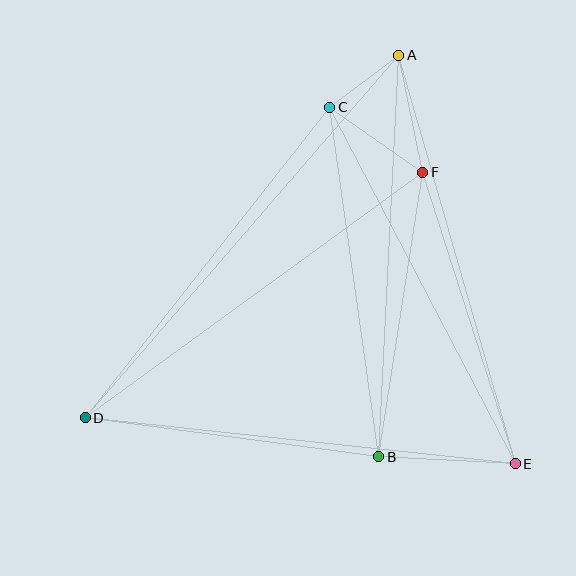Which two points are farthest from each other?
Points A and D are farthest from each other.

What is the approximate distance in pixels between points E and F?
The distance between E and F is approximately 306 pixels.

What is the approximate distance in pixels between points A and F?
The distance between A and F is approximately 120 pixels.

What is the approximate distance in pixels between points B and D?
The distance between B and D is approximately 296 pixels.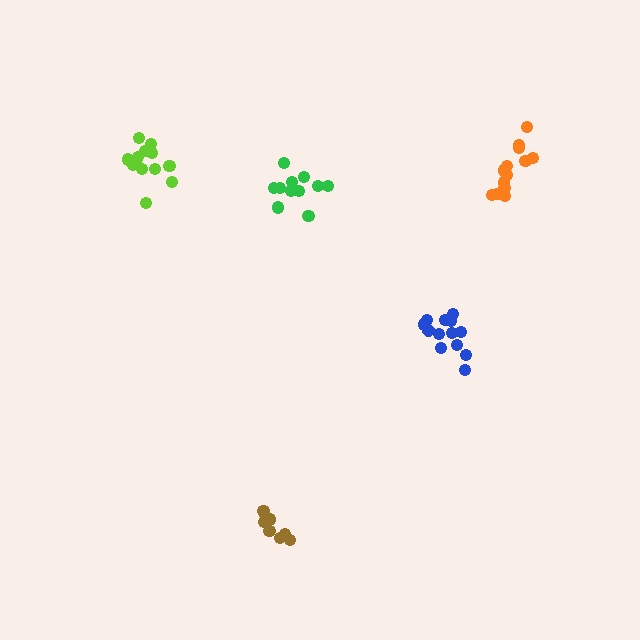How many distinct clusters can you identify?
There are 5 distinct clusters.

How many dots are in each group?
Group 1: 14 dots, Group 2: 11 dots, Group 3: 8 dots, Group 4: 13 dots, Group 5: 14 dots (60 total).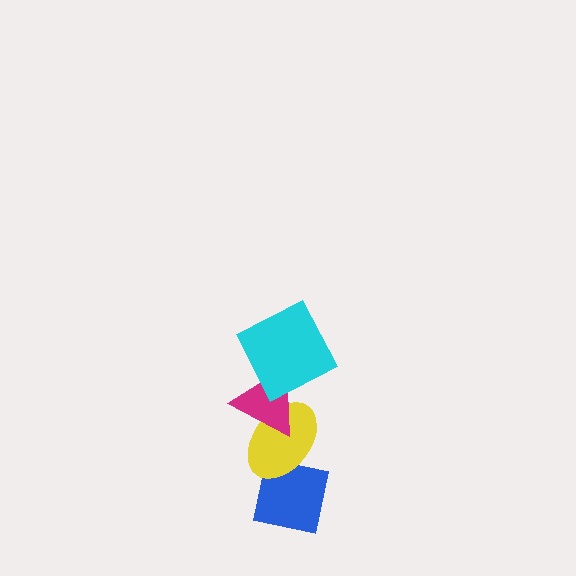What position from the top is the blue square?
The blue square is 4th from the top.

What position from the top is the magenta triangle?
The magenta triangle is 2nd from the top.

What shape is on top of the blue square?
The yellow ellipse is on top of the blue square.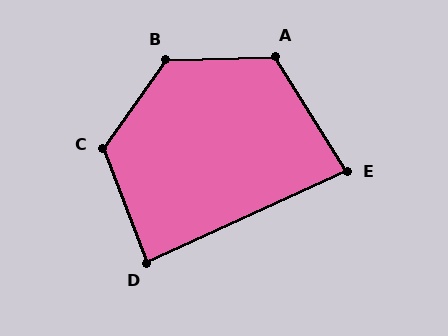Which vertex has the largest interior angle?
B, at approximately 127 degrees.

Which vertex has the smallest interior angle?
E, at approximately 83 degrees.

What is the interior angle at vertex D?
Approximately 86 degrees (approximately right).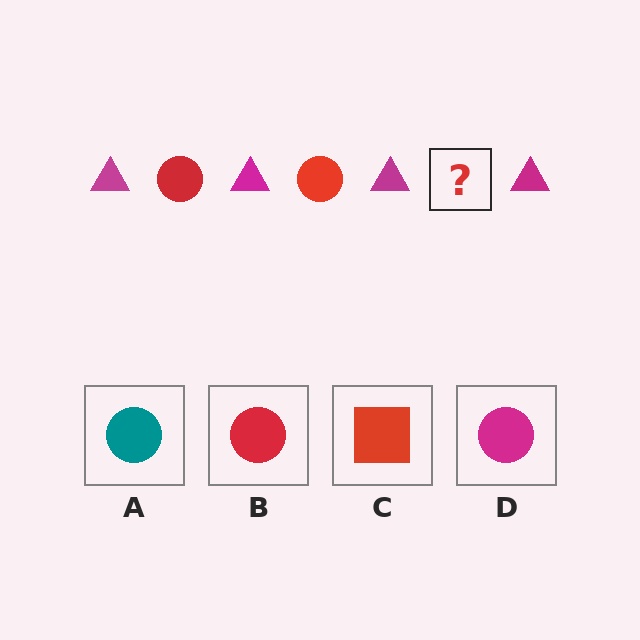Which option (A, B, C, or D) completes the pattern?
B.